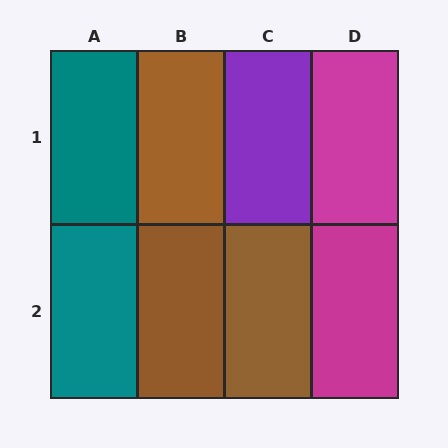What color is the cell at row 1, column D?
Magenta.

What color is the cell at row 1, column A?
Teal.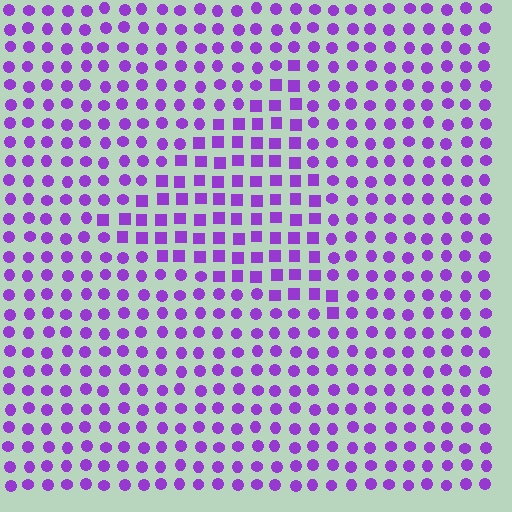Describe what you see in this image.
The image is filled with small purple elements arranged in a uniform grid. A triangle-shaped region contains squares, while the surrounding area contains circles. The boundary is defined purely by the change in element shape.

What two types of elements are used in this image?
The image uses squares inside the triangle region and circles outside it.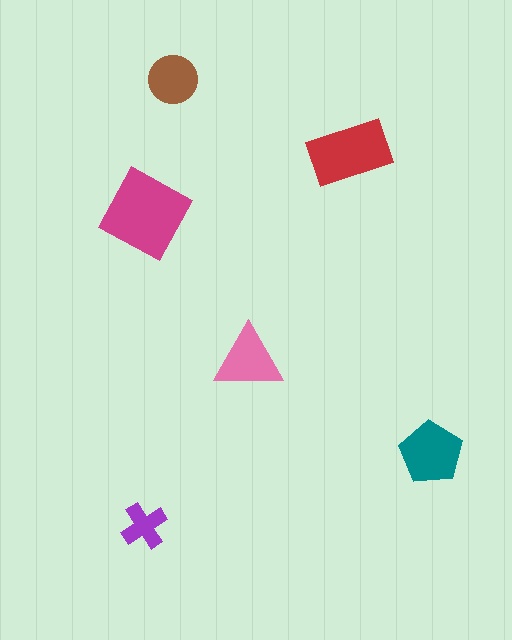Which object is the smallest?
The purple cross.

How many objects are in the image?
There are 6 objects in the image.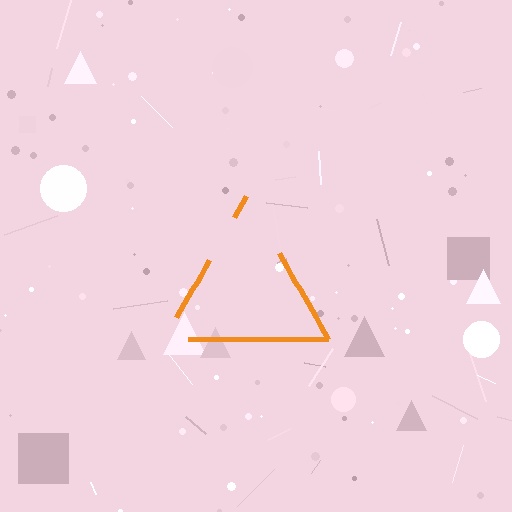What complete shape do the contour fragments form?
The contour fragments form a triangle.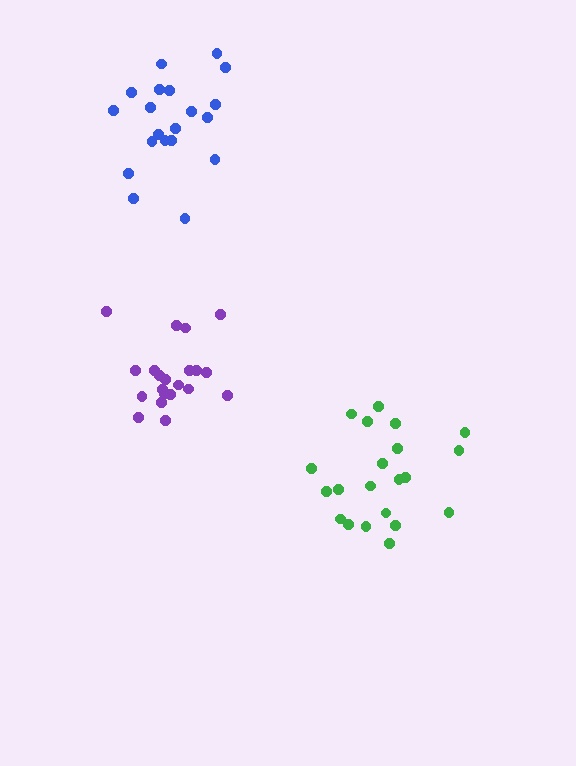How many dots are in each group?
Group 1: 20 dots, Group 2: 21 dots, Group 3: 21 dots (62 total).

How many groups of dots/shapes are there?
There are 3 groups.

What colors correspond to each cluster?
The clusters are colored: blue, green, purple.